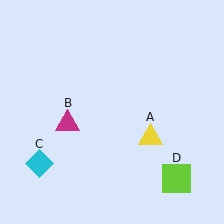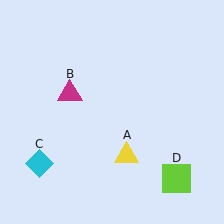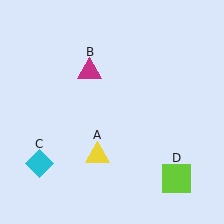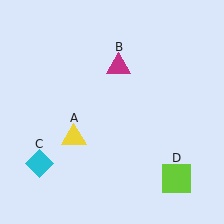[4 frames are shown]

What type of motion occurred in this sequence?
The yellow triangle (object A), magenta triangle (object B) rotated clockwise around the center of the scene.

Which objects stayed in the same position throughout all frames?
Cyan diamond (object C) and lime square (object D) remained stationary.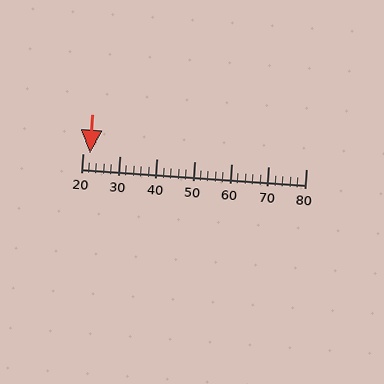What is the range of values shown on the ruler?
The ruler shows values from 20 to 80.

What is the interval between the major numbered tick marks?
The major tick marks are spaced 10 units apart.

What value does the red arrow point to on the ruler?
The red arrow points to approximately 22.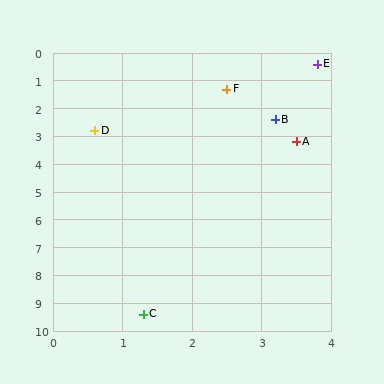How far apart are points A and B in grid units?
Points A and B are about 0.9 grid units apart.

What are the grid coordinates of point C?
Point C is at approximately (1.3, 9.4).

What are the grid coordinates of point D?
Point D is at approximately (0.6, 2.8).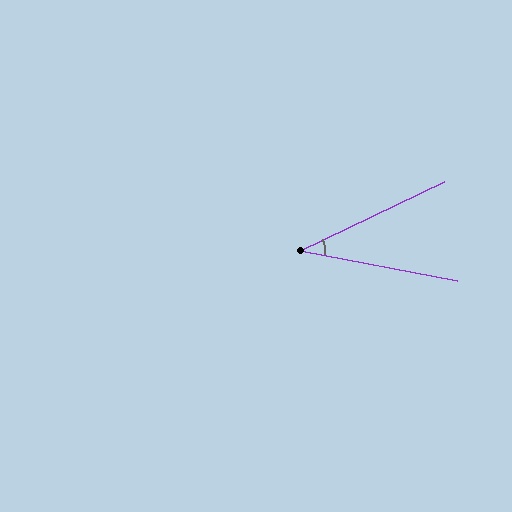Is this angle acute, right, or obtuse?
It is acute.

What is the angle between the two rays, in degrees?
Approximately 36 degrees.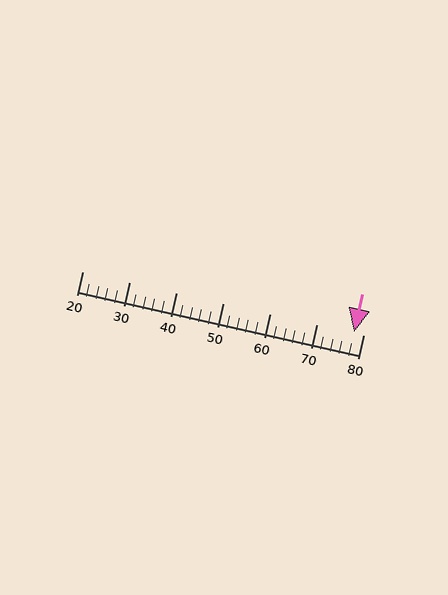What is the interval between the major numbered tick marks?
The major tick marks are spaced 10 units apart.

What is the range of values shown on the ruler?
The ruler shows values from 20 to 80.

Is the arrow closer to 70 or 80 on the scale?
The arrow is closer to 80.